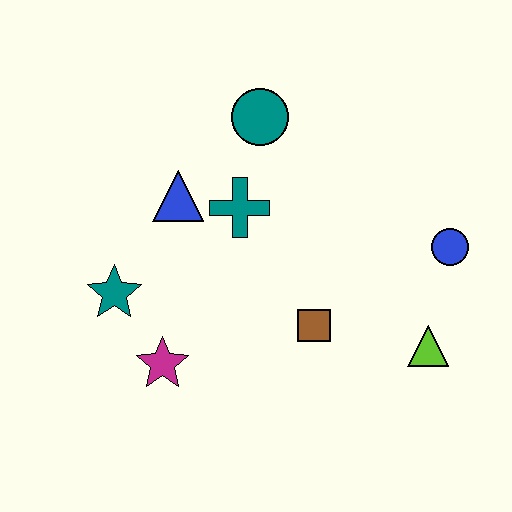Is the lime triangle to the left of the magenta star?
No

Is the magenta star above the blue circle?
No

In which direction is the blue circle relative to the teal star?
The blue circle is to the right of the teal star.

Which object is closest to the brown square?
The lime triangle is closest to the brown square.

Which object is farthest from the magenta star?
The blue circle is farthest from the magenta star.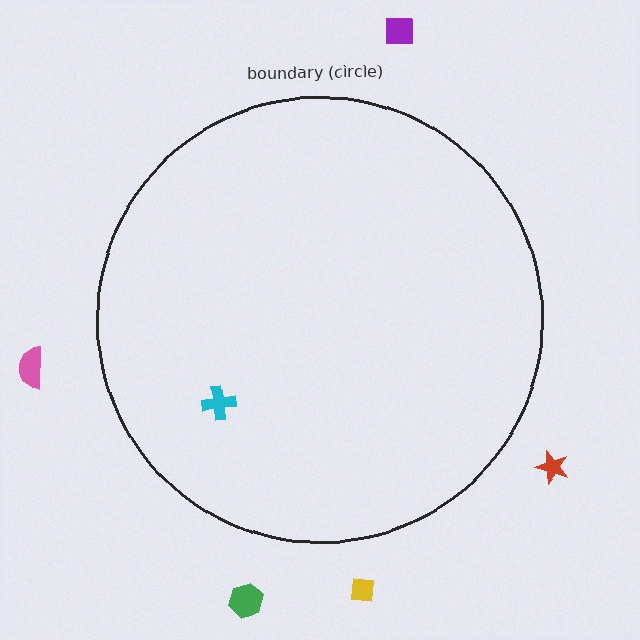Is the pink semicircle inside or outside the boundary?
Outside.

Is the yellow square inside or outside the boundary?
Outside.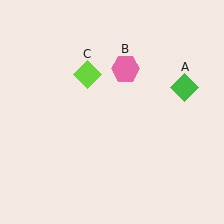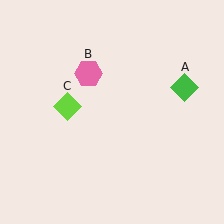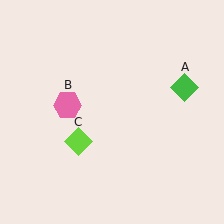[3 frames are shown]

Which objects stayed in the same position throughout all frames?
Green diamond (object A) remained stationary.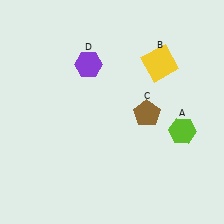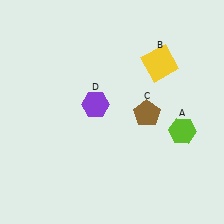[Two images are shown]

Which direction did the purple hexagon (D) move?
The purple hexagon (D) moved down.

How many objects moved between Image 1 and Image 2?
1 object moved between the two images.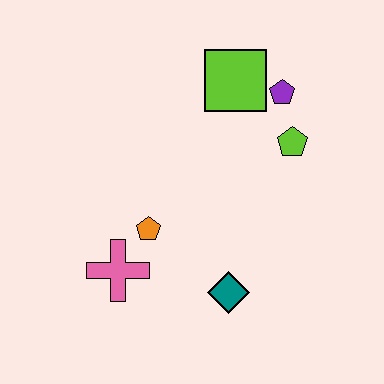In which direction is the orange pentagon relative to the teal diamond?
The orange pentagon is to the left of the teal diamond.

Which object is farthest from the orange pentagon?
The purple pentagon is farthest from the orange pentagon.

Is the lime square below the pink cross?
No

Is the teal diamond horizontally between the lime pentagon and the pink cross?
Yes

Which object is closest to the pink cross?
The orange pentagon is closest to the pink cross.